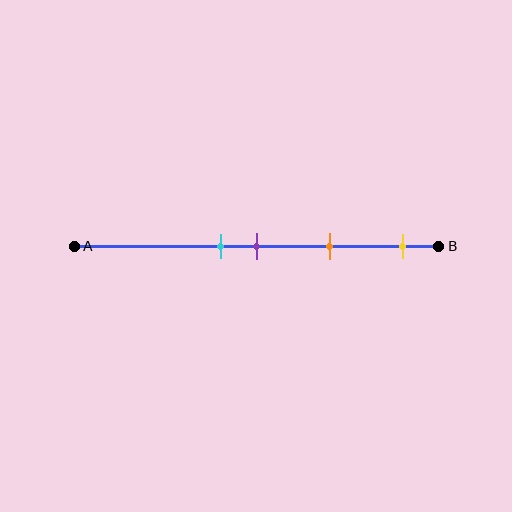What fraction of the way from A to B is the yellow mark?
The yellow mark is approximately 90% (0.9) of the way from A to B.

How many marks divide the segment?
There are 4 marks dividing the segment.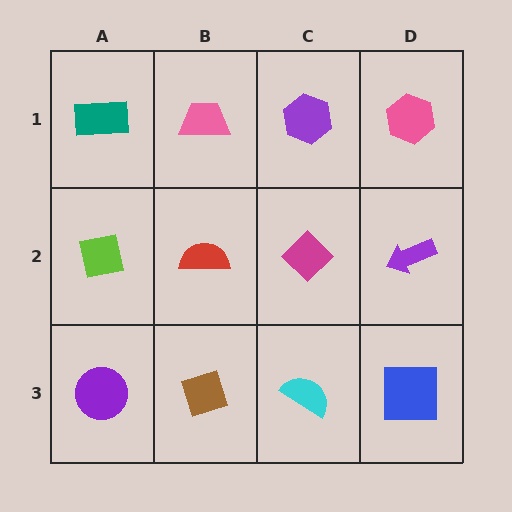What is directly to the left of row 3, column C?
A brown diamond.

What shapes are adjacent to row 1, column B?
A red semicircle (row 2, column B), a teal rectangle (row 1, column A), a purple hexagon (row 1, column C).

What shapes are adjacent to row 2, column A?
A teal rectangle (row 1, column A), a purple circle (row 3, column A), a red semicircle (row 2, column B).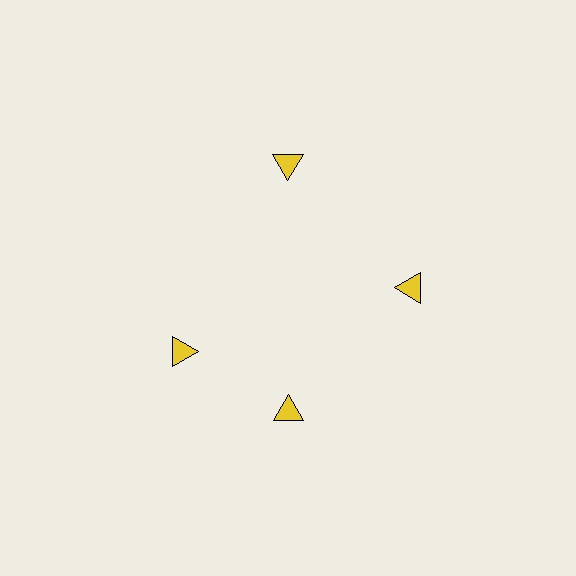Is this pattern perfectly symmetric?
No. The 4 yellow triangles are arranged in a ring, but one element near the 9 o'clock position is rotated out of alignment along the ring, breaking the 4-fold rotational symmetry.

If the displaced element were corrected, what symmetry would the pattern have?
It would have 4-fold rotational symmetry — the pattern would map onto itself every 90 degrees.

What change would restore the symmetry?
The symmetry would be restored by rotating it back into even spacing with its neighbors so that all 4 triangles sit at equal angles and equal distance from the center.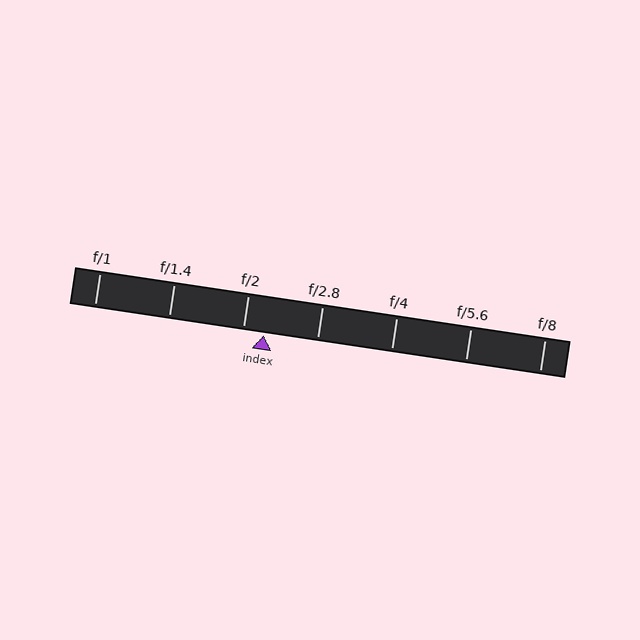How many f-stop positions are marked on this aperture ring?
There are 7 f-stop positions marked.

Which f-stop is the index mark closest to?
The index mark is closest to f/2.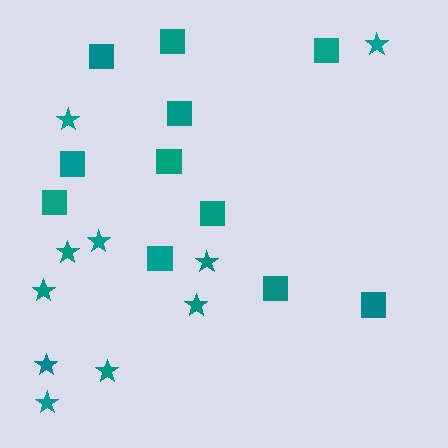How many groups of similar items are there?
There are 2 groups: one group of squares (11) and one group of stars (10).